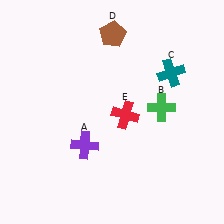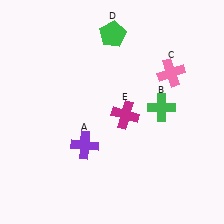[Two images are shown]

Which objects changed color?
C changed from teal to pink. D changed from brown to green. E changed from red to magenta.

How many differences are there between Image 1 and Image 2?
There are 3 differences between the two images.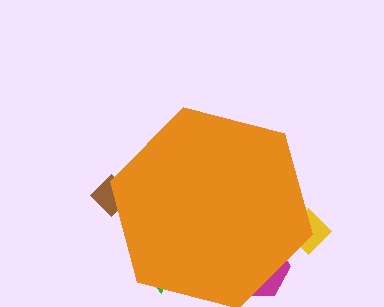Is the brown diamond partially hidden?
Yes, the brown diamond is partially hidden behind the orange hexagon.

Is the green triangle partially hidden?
Yes, the green triangle is partially hidden behind the orange hexagon.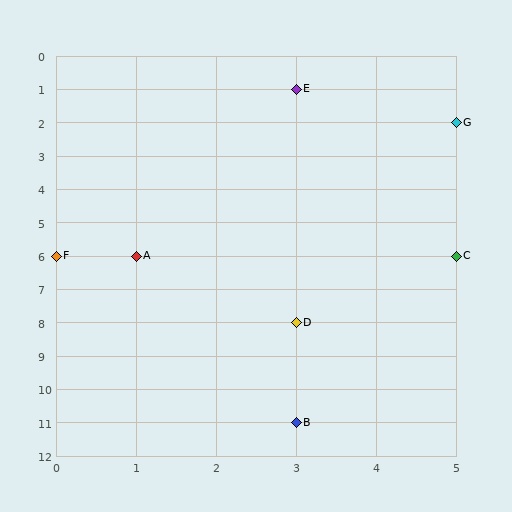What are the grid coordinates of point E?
Point E is at grid coordinates (3, 1).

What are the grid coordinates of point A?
Point A is at grid coordinates (1, 6).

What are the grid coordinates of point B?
Point B is at grid coordinates (3, 11).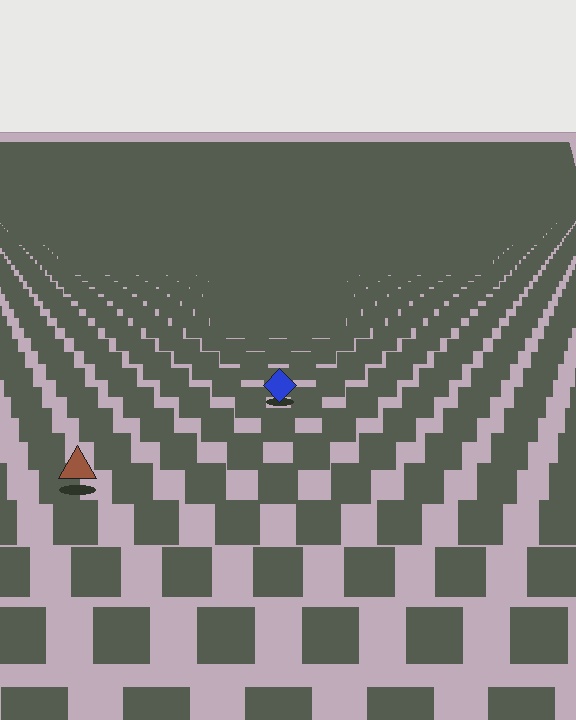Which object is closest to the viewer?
The brown triangle is closest. The texture marks near it are larger and more spread out.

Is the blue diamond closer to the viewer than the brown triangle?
No. The brown triangle is closer — you can tell from the texture gradient: the ground texture is coarser near it.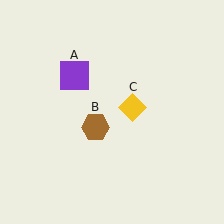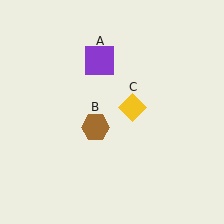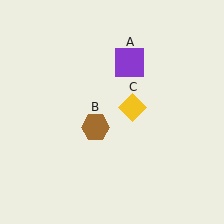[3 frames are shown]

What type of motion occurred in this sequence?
The purple square (object A) rotated clockwise around the center of the scene.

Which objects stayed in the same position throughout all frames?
Brown hexagon (object B) and yellow diamond (object C) remained stationary.